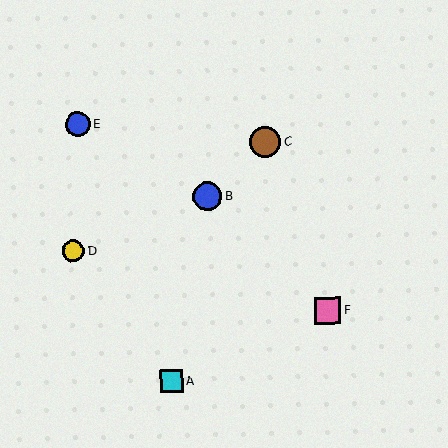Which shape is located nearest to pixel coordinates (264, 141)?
The brown circle (labeled C) at (265, 142) is nearest to that location.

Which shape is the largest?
The brown circle (labeled C) is the largest.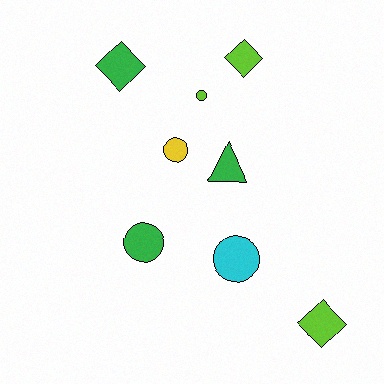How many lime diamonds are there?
There are 2 lime diamonds.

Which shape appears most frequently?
Circle, with 4 objects.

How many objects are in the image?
There are 8 objects.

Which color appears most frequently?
Lime, with 3 objects.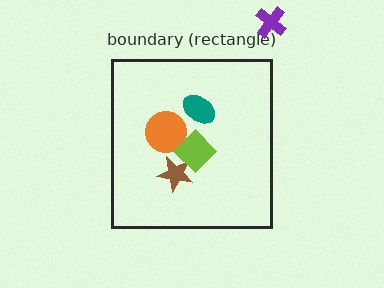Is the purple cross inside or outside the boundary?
Outside.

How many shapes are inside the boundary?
4 inside, 1 outside.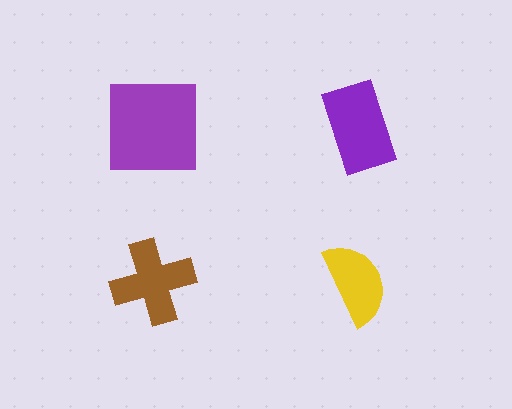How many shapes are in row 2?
2 shapes.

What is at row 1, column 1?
A purple square.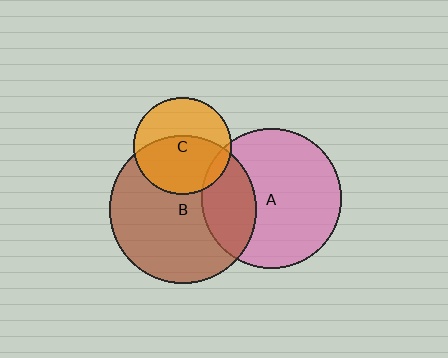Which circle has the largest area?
Circle B (brown).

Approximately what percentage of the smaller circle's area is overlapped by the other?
Approximately 55%.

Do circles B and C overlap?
Yes.